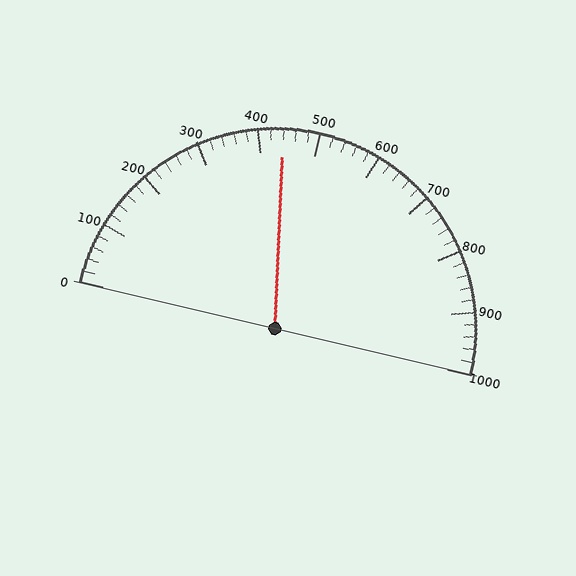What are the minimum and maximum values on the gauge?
The gauge ranges from 0 to 1000.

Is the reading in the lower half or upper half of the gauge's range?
The reading is in the lower half of the range (0 to 1000).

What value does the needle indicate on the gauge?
The needle indicates approximately 440.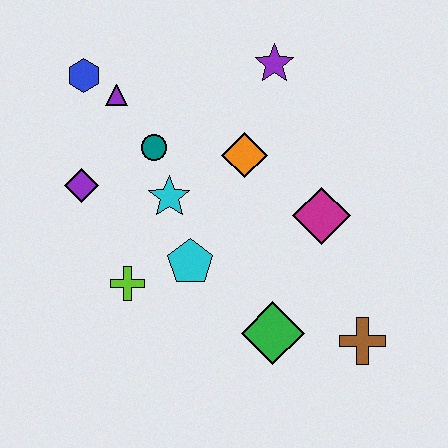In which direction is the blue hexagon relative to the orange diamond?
The blue hexagon is to the left of the orange diamond.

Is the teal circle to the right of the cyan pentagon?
No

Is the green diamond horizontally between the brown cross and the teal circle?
Yes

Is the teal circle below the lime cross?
No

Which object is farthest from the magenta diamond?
The blue hexagon is farthest from the magenta diamond.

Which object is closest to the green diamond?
The brown cross is closest to the green diamond.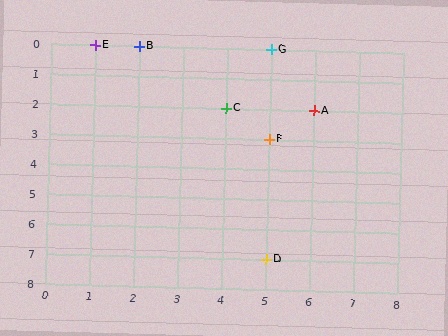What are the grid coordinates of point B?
Point B is at grid coordinates (2, 0).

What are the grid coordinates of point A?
Point A is at grid coordinates (6, 2).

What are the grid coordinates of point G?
Point G is at grid coordinates (5, 0).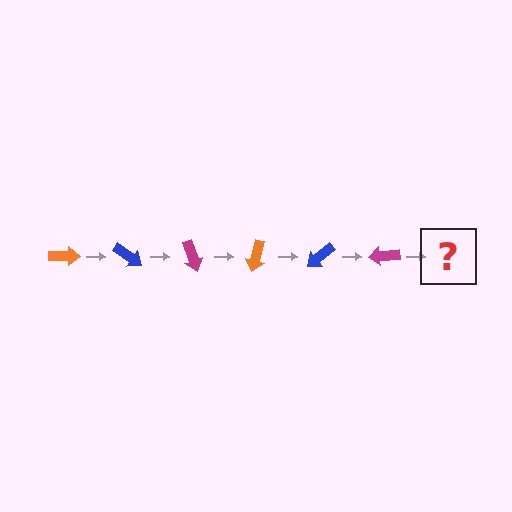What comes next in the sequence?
The next element should be an orange arrow, rotated 210 degrees from the start.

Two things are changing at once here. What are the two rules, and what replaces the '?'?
The two rules are that it rotates 35 degrees each step and the color cycles through orange, blue, and magenta. The '?' should be an orange arrow, rotated 210 degrees from the start.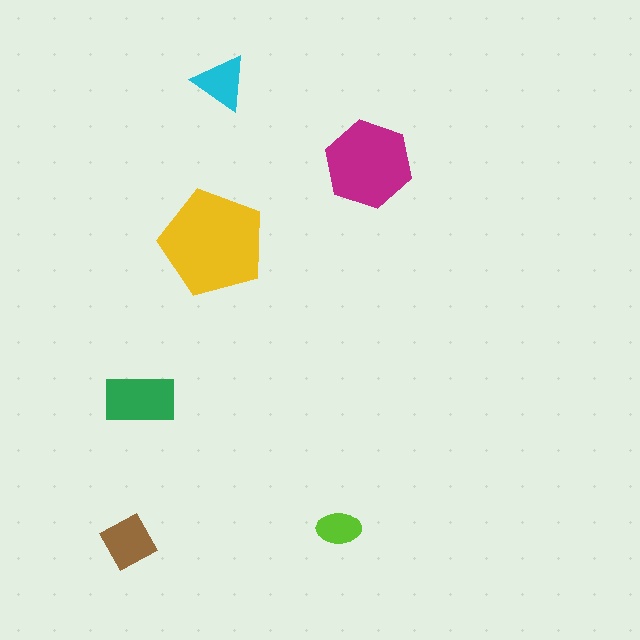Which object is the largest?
The yellow pentagon.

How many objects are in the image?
There are 6 objects in the image.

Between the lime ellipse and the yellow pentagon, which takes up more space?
The yellow pentagon.